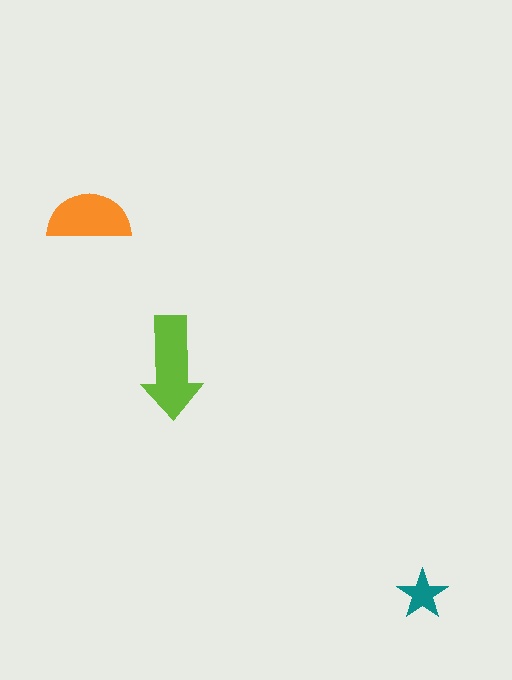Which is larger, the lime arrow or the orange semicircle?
The lime arrow.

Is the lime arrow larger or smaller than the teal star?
Larger.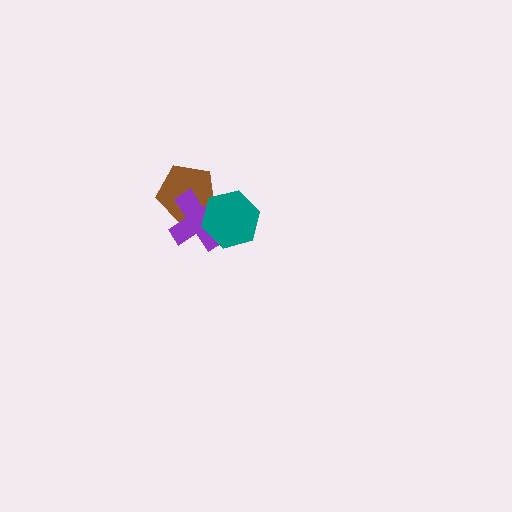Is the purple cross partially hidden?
Yes, it is partially covered by another shape.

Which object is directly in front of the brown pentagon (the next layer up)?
The purple cross is directly in front of the brown pentagon.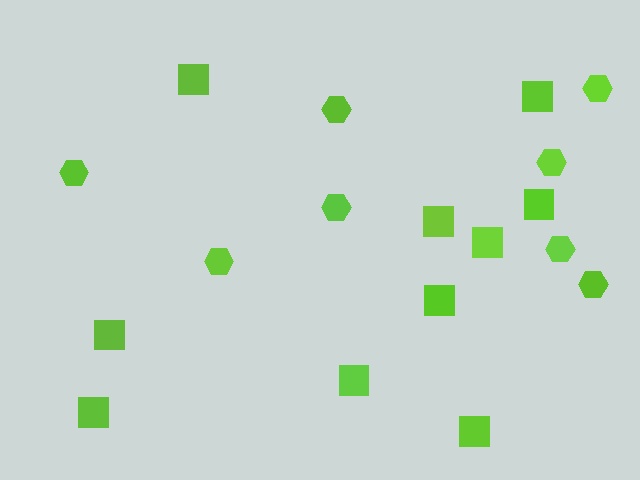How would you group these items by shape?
There are 2 groups: one group of hexagons (8) and one group of squares (10).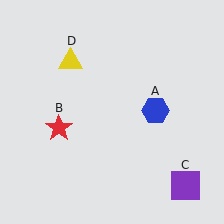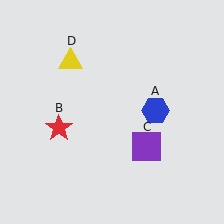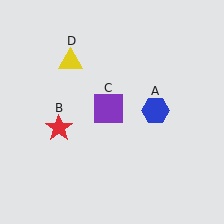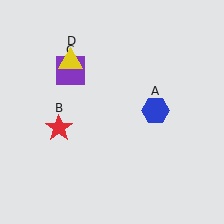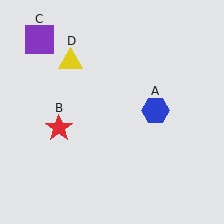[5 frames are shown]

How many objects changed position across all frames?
1 object changed position: purple square (object C).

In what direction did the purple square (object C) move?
The purple square (object C) moved up and to the left.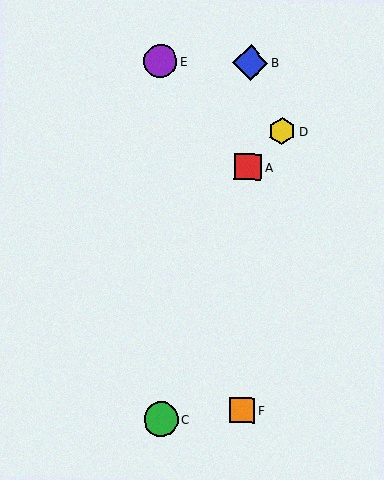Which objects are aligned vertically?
Objects A, B, F are aligned vertically.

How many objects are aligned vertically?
3 objects (A, B, F) are aligned vertically.